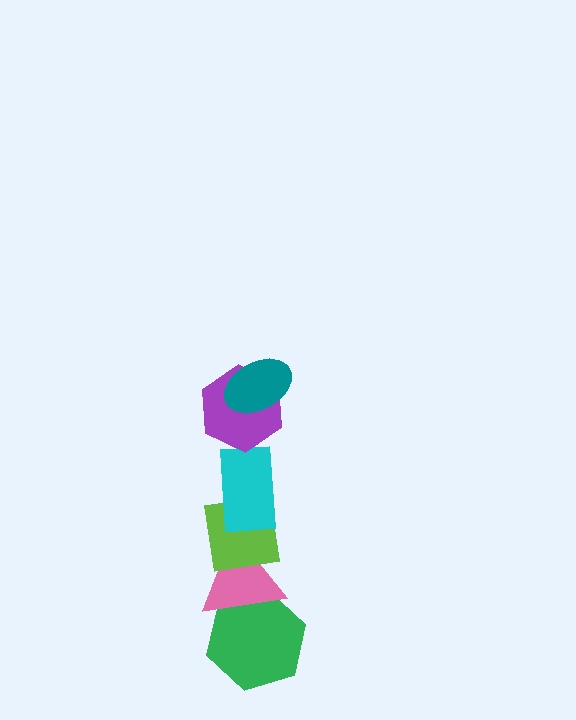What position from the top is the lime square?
The lime square is 4th from the top.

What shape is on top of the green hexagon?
The pink triangle is on top of the green hexagon.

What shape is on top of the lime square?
The cyan rectangle is on top of the lime square.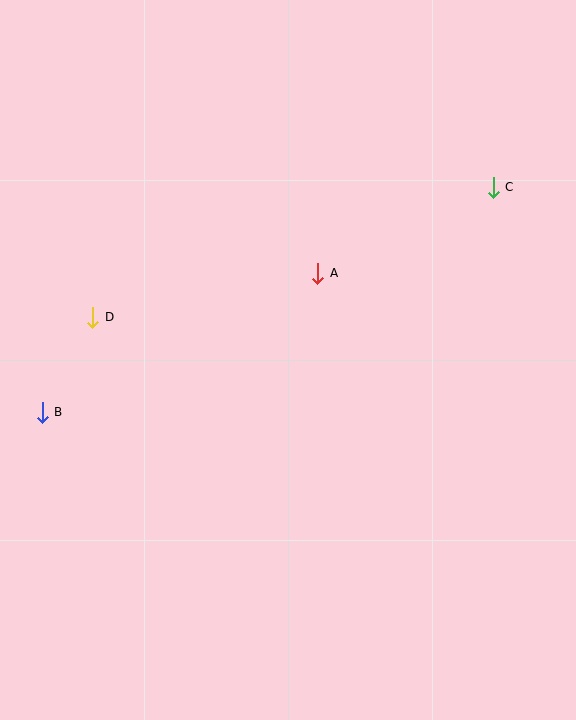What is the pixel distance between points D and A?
The distance between D and A is 229 pixels.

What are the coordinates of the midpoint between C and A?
The midpoint between C and A is at (405, 230).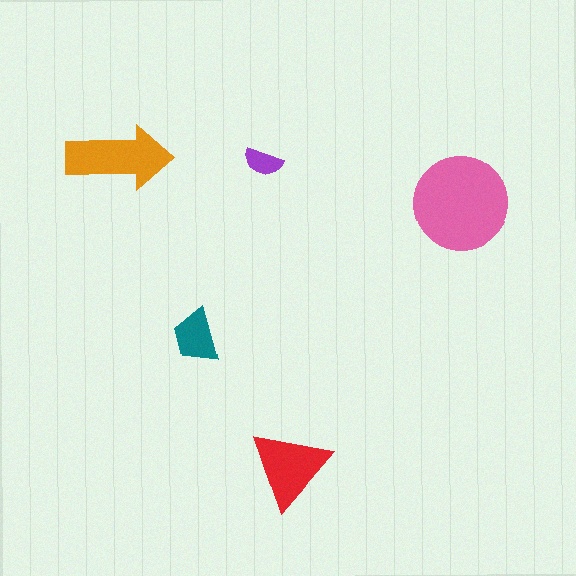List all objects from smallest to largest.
The purple semicircle, the teal trapezoid, the red triangle, the orange arrow, the pink circle.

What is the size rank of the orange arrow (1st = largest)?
2nd.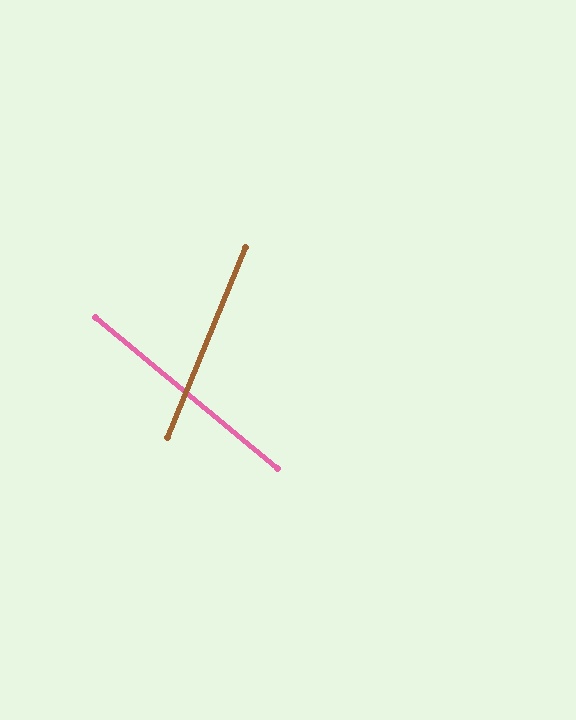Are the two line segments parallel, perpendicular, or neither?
Neither parallel nor perpendicular — they differ by about 73°.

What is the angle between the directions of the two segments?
Approximately 73 degrees.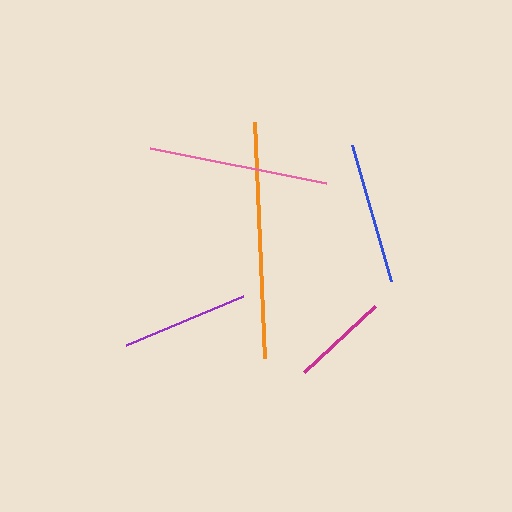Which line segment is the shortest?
The magenta line is the shortest at approximately 97 pixels.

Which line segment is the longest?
The orange line is the longest at approximately 237 pixels.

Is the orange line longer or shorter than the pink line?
The orange line is longer than the pink line.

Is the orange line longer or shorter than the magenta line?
The orange line is longer than the magenta line.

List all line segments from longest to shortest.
From longest to shortest: orange, pink, blue, purple, magenta.